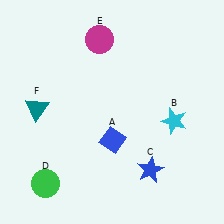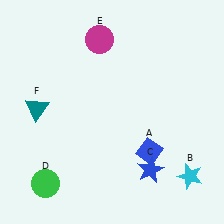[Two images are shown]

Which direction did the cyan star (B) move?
The cyan star (B) moved down.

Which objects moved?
The objects that moved are: the blue diamond (A), the cyan star (B).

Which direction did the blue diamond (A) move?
The blue diamond (A) moved right.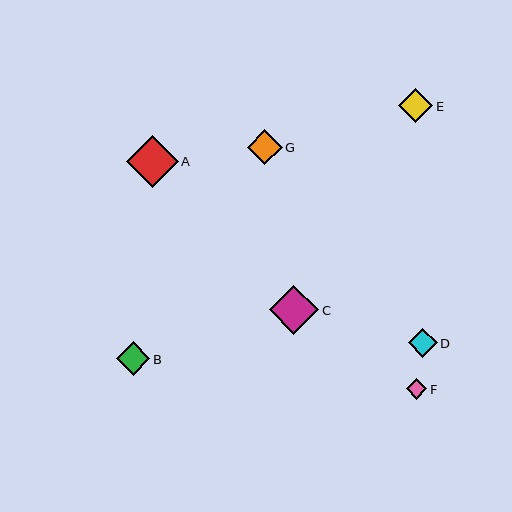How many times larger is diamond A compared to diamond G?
Diamond A is approximately 1.5 times the size of diamond G.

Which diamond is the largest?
Diamond A is the largest with a size of approximately 52 pixels.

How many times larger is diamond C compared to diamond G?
Diamond C is approximately 1.4 times the size of diamond G.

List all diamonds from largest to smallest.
From largest to smallest: A, C, G, E, B, D, F.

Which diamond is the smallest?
Diamond F is the smallest with a size of approximately 21 pixels.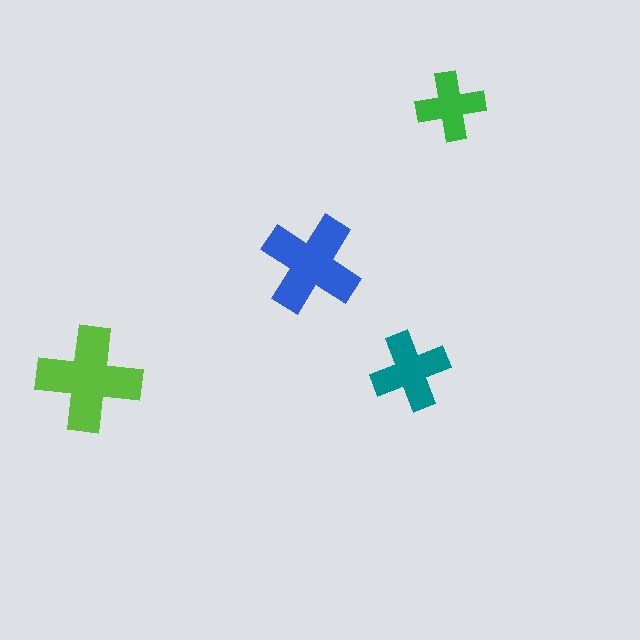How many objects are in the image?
There are 4 objects in the image.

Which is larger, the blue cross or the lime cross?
The lime one.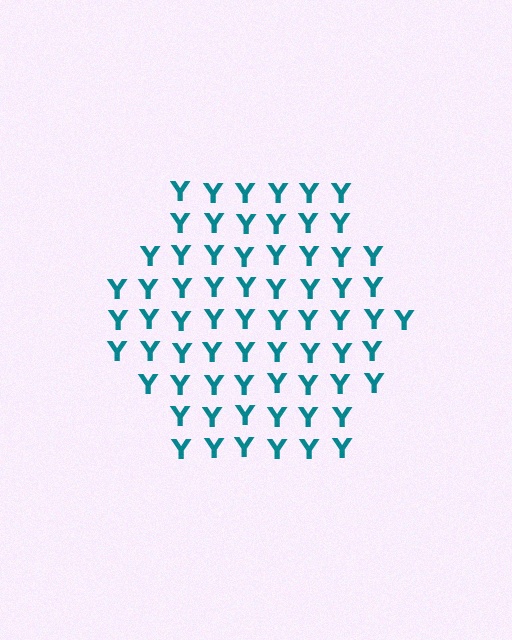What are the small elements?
The small elements are letter Y's.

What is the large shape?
The large shape is a hexagon.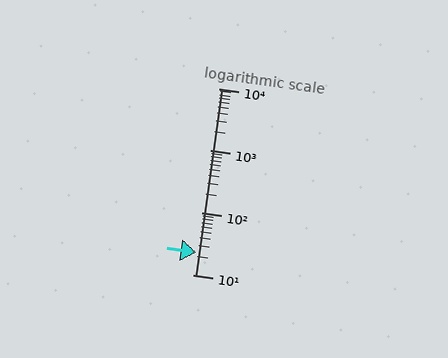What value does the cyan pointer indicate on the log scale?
The pointer indicates approximately 23.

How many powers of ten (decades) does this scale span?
The scale spans 3 decades, from 10 to 10000.